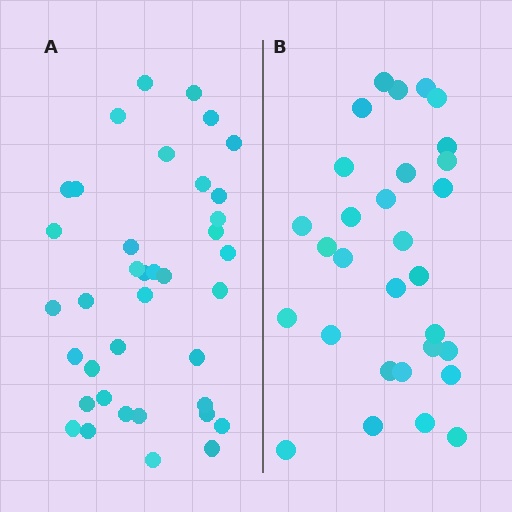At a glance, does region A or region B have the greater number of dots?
Region A (the left region) has more dots.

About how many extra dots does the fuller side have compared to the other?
Region A has roughly 8 or so more dots than region B.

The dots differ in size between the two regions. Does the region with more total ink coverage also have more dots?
No. Region B has more total ink coverage because its dots are larger, but region A actually contains more individual dots. Total area can be misleading — the number of items is what matters here.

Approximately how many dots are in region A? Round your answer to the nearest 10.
About 40 dots. (The exact count is 38, which rounds to 40.)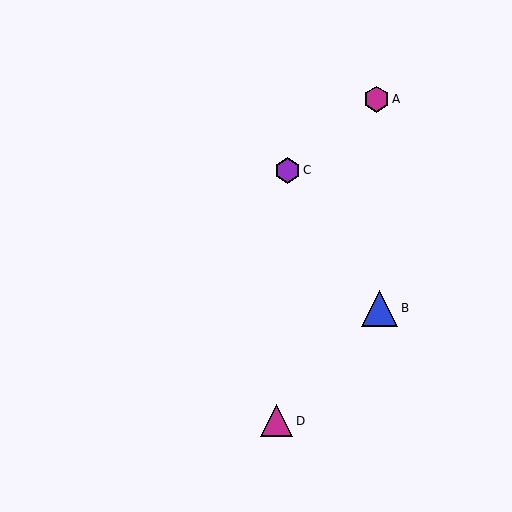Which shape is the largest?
The blue triangle (labeled B) is the largest.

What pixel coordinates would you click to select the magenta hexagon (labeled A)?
Click at (376, 99) to select the magenta hexagon A.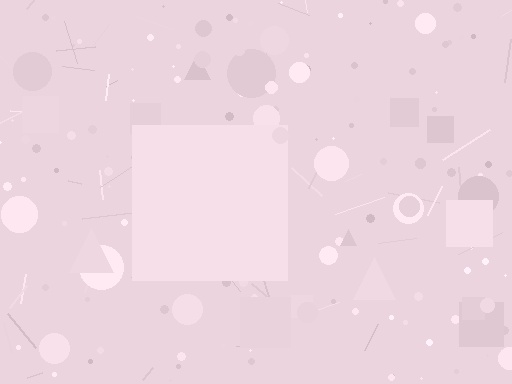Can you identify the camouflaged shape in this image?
The camouflaged shape is a square.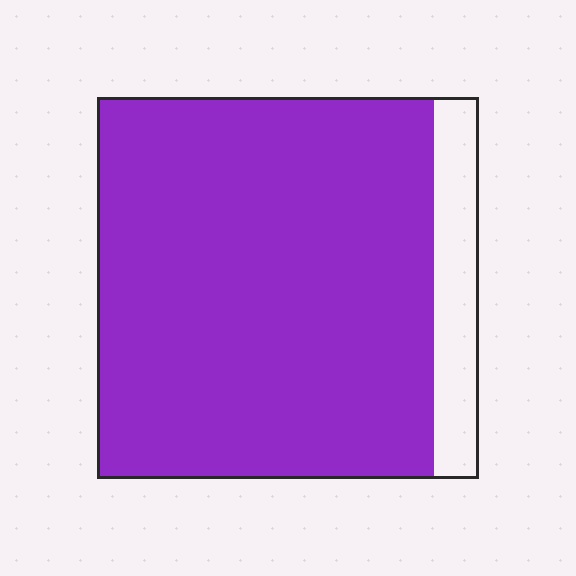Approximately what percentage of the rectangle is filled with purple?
Approximately 90%.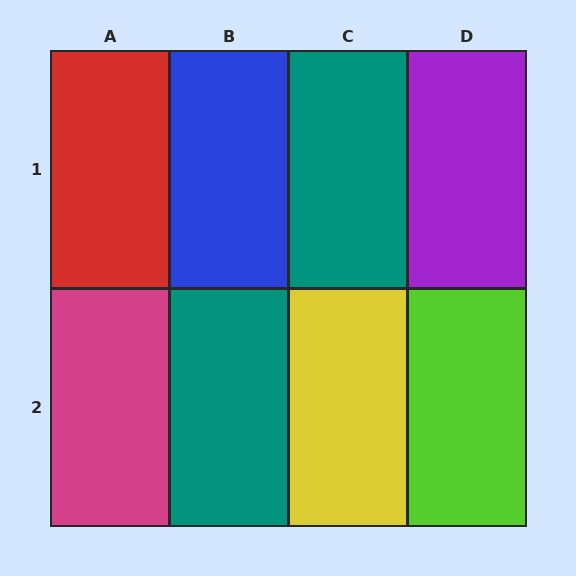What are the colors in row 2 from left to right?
Magenta, teal, yellow, lime.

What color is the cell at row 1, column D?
Purple.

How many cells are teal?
2 cells are teal.